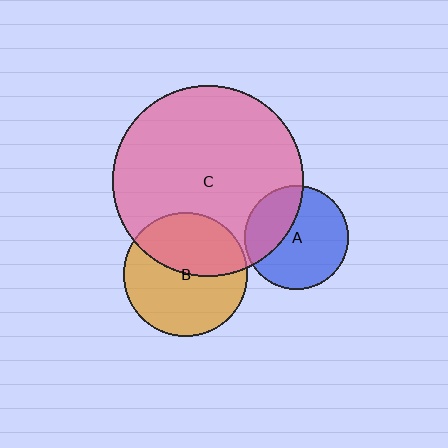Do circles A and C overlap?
Yes.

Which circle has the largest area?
Circle C (pink).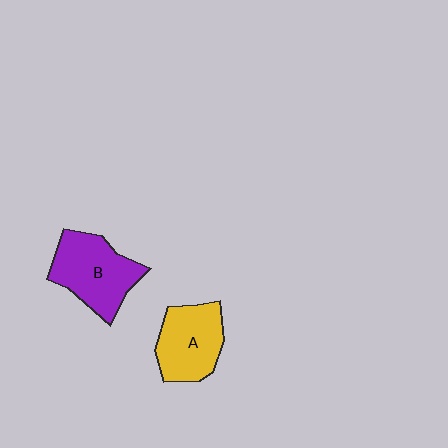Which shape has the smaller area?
Shape A (yellow).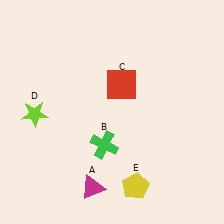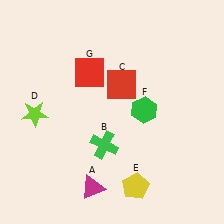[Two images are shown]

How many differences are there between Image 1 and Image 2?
There are 2 differences between the two images.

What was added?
A green hexagon (F), a red square (G) were added in Image 2.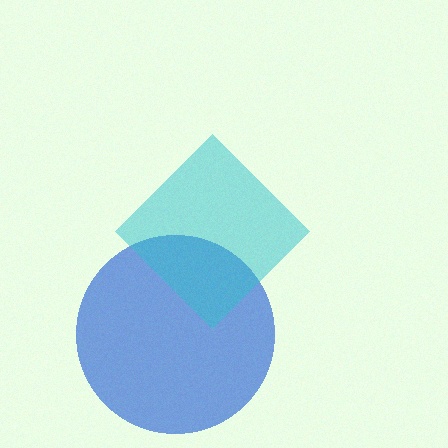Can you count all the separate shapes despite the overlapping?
Yes, there are 2 separate shapes.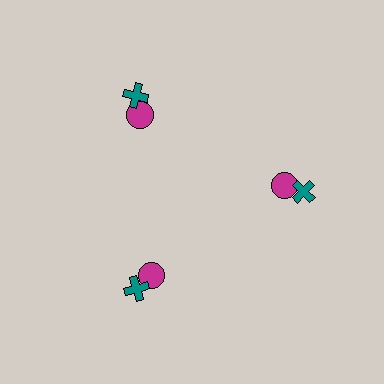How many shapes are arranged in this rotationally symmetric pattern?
There are 6 shapes, arranged in 3 groups of 2.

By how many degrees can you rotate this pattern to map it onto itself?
The pattern maps onto itself every 120 degrees of rotation.